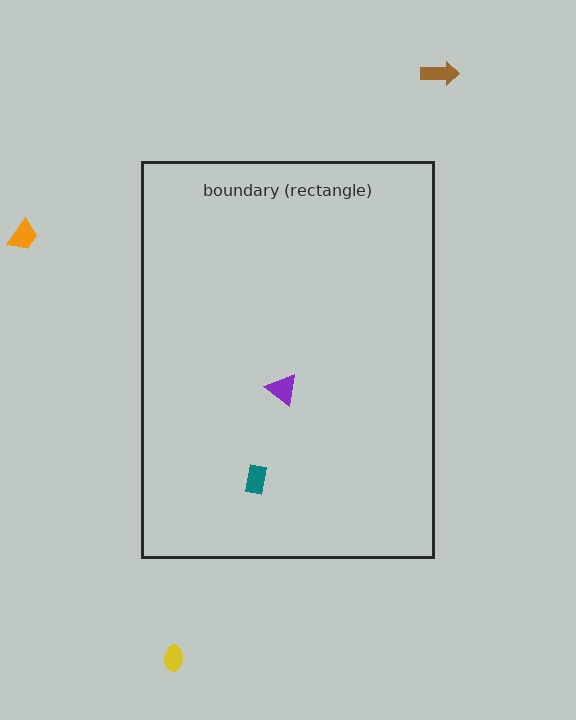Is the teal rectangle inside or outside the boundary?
Inside.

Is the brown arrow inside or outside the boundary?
Outside.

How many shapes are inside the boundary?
2 inside, 3 outside.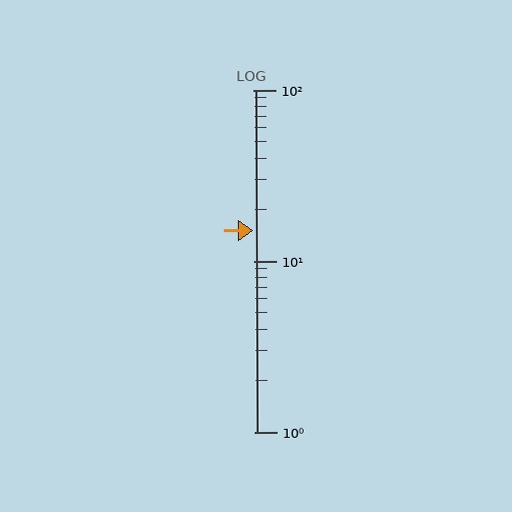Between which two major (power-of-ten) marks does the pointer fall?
The pointer is between 10 and 100.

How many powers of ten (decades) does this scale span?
The scale spans 2 decades, from 1 to 100.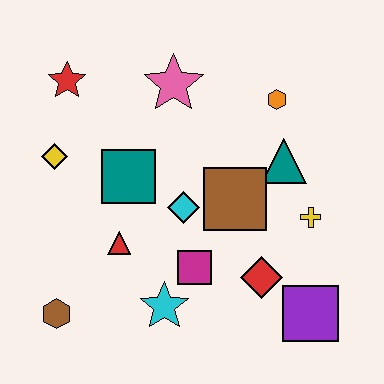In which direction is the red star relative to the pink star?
The red star is to the left of the pink star.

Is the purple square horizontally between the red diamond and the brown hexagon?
No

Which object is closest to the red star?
The yellow diamond is closest to the red star.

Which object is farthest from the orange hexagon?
The brown hexagon is farthest from the orange hexagon.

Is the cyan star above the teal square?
No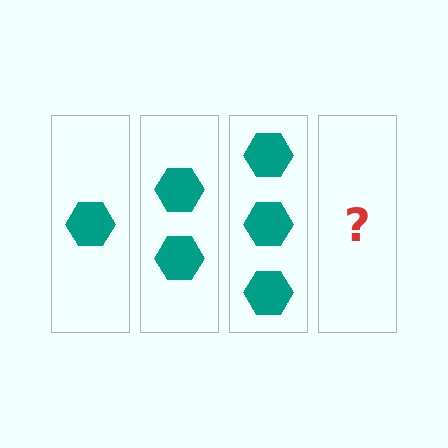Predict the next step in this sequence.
The next step is 4 hexagons.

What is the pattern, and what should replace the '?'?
The pattern is that each step adds one more hexagon. The '?' should be 4 hexagons.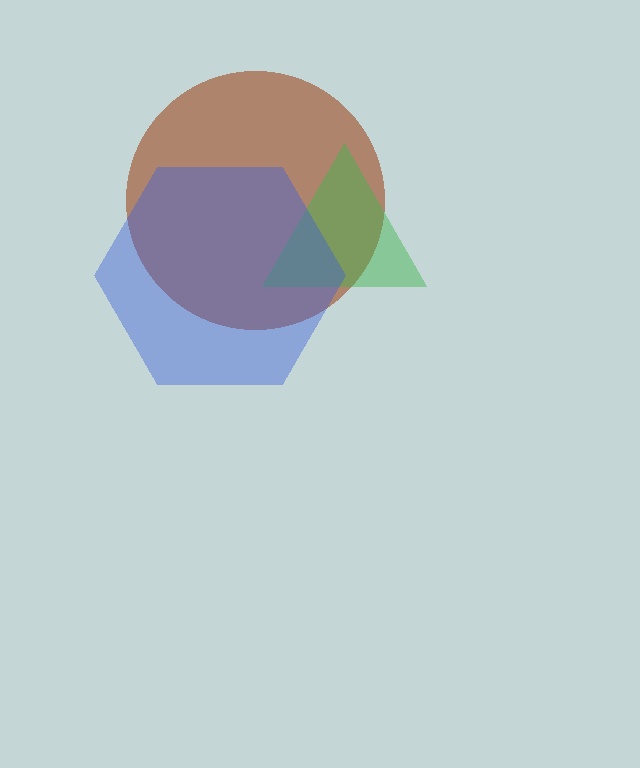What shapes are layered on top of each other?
The layered shapes are: a brown circle, a green triangle, a blue hexagon.